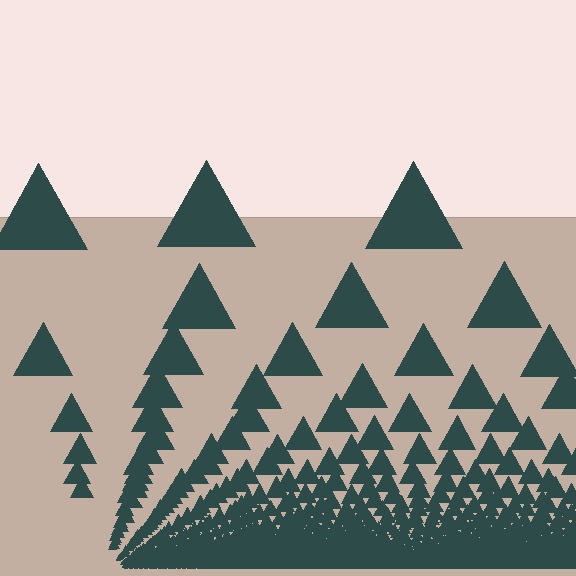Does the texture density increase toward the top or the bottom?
Density increases toward the bottom.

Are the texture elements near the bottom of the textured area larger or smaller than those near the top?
Smaller. The gradient is inverted — elements near the bottom are smaller and denser.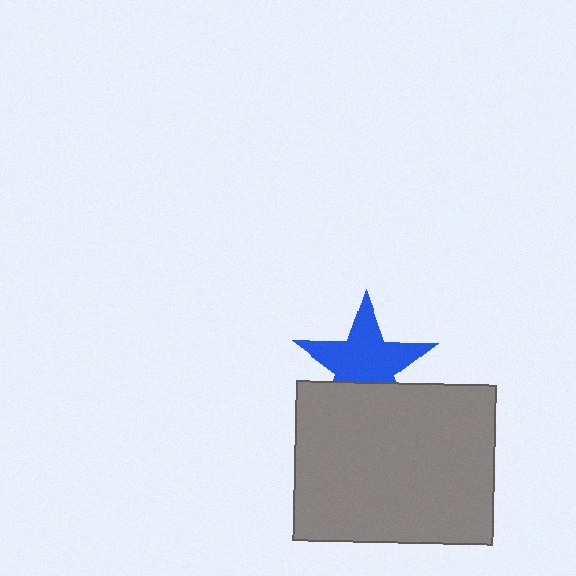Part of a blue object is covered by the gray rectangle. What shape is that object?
It is a star.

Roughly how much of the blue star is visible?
Most of it is visible (roughly 69%).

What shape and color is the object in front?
The object in front is a gray rectangle.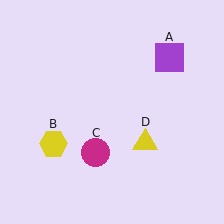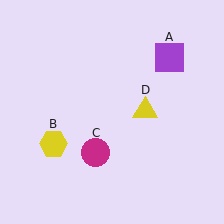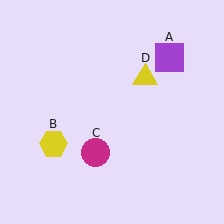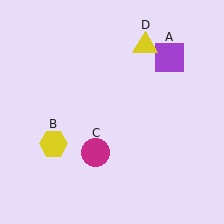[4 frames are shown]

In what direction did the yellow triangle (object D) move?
The yellow triangle (object D) moved up.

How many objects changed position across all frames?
1 object changed position: yellow triangle (object D).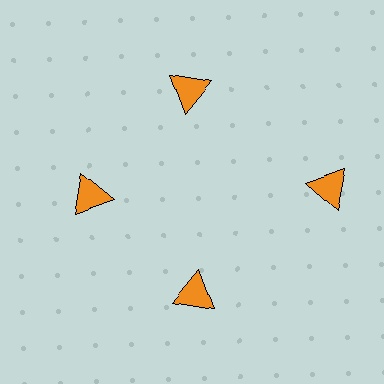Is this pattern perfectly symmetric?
No. The 4 orange triangles are arranged in a ring, but one element near the 3 o'clock position is pushed outward from the center, breaking the 4-fold rotational symmetry.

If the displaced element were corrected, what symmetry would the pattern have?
It would have 4-fold rotational symmetry — the pattern would map onto itself every 90 degrees.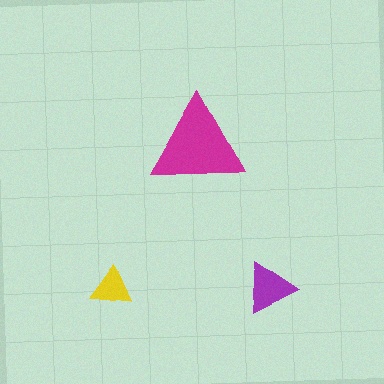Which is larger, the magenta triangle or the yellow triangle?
The magenta one.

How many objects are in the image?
There are 3 objects in the image.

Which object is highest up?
The magenta triangle is topmost.